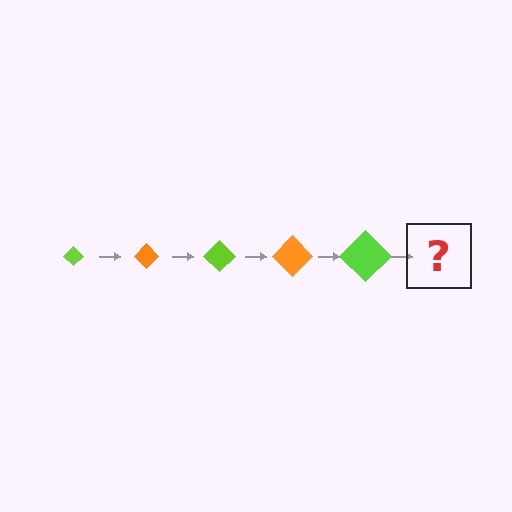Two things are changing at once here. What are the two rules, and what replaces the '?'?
The two rules are that the diamond grows larger each step and the color cycles through lime and orange. The '?' should be an orange diamond, larger than the previous one.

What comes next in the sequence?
The next element should be an orange diamond, larger than the previous one.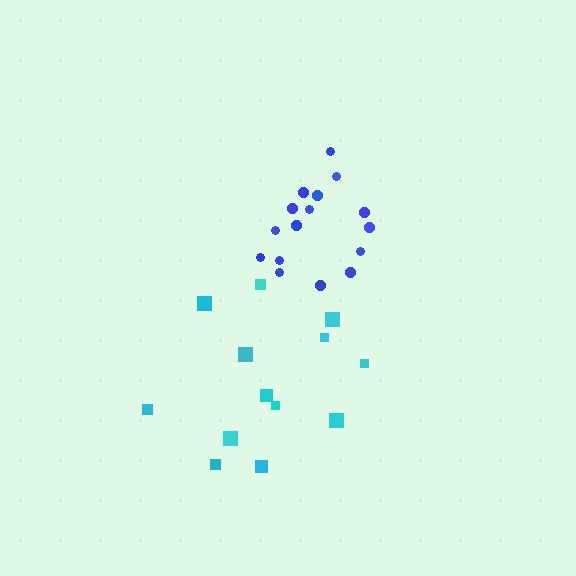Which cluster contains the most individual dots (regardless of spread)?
Blue (16).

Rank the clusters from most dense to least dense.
blue, cyan.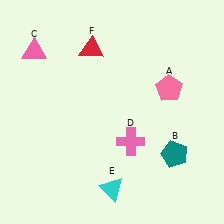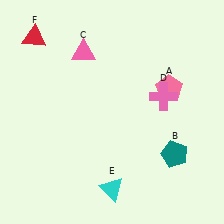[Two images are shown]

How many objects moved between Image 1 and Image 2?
3 objects moved between the two images.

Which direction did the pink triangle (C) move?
The pink triangle (C) moved right.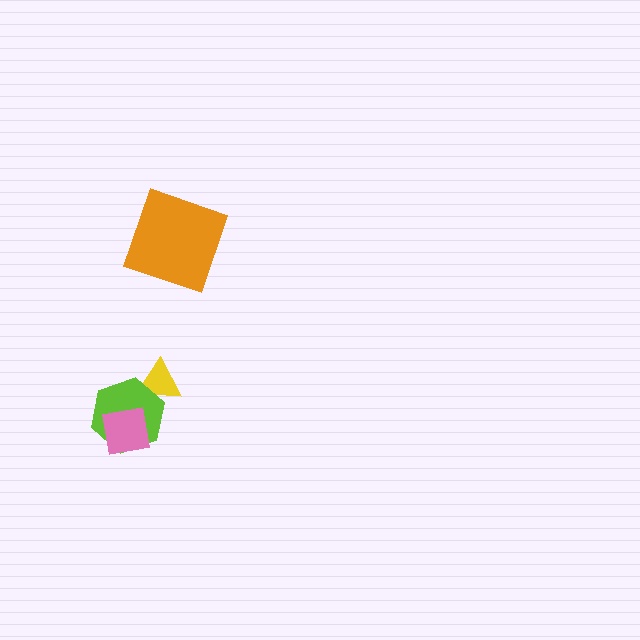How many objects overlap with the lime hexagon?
2 objects overlap with the lime hexagon.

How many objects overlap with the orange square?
0 objects overlap with the orange square.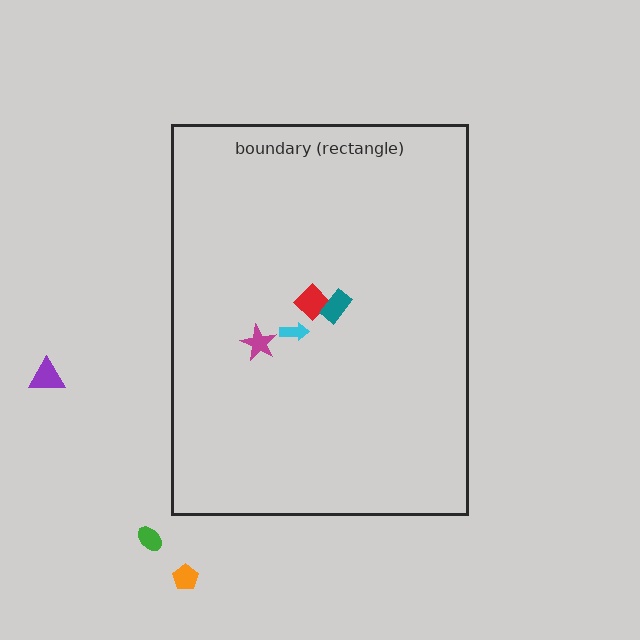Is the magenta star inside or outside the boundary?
Inside.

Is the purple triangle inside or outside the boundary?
Outside.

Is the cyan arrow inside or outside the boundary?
Inside.